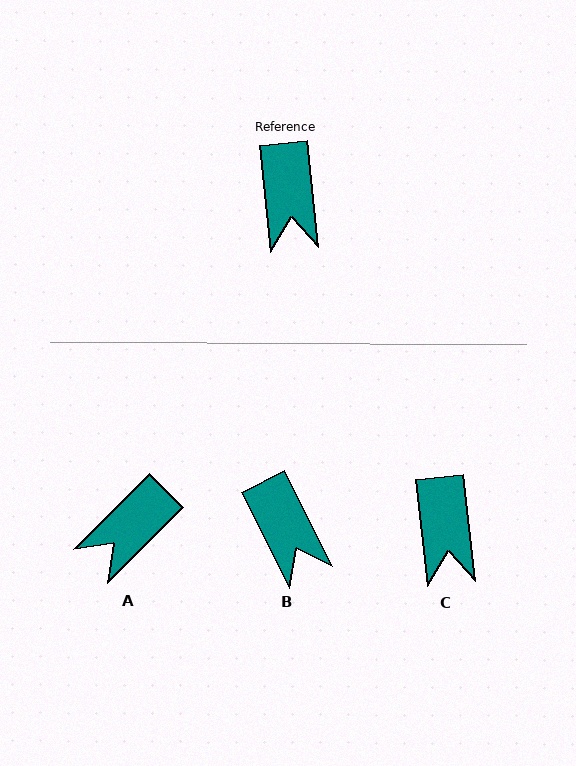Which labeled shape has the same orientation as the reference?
C.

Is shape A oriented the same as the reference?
No, it is off by about 51 degrees.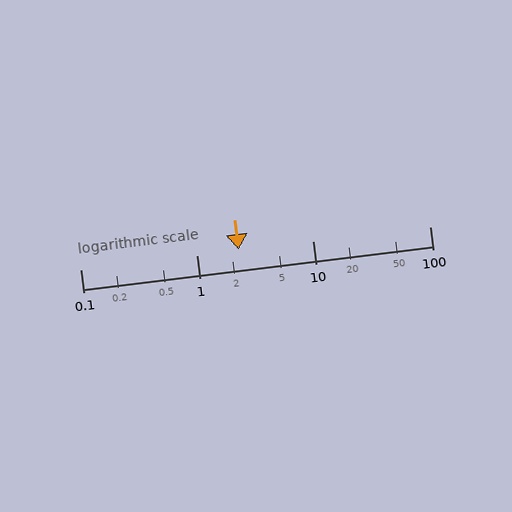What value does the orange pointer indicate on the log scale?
The pointer indicates approximately 2.3.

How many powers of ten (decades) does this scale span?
The scale spans 3 decades, from 0.1 to 100.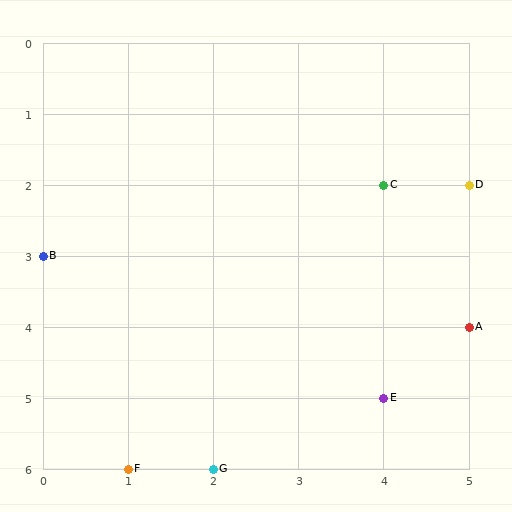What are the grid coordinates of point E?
Point E is at grid coordinates (4, 5).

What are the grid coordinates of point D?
Point D is at grid coordinates (5, 2).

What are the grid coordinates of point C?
Point C is at grid coordinates (4, 2).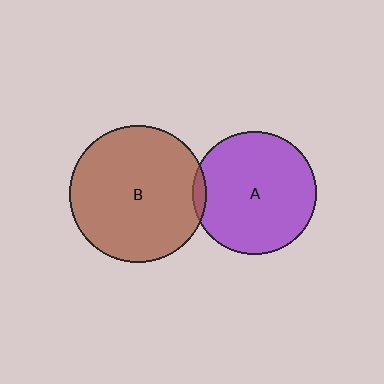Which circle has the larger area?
Circle B (brown).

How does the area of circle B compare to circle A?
Approximately 1.2 times.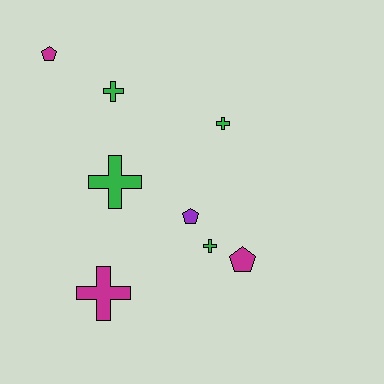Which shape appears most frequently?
Cross, with 5 objects.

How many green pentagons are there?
There are no green pentagons.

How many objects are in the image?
There are 8 objects.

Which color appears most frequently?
Green, with 4 objects.